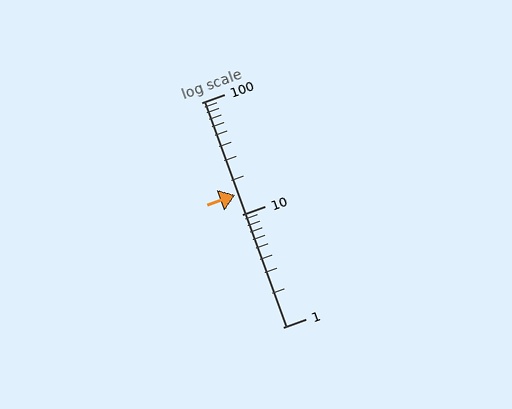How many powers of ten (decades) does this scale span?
The scale spans 2 decades, from 1 to 100.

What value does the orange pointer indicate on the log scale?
The pointer indicates approximately 15.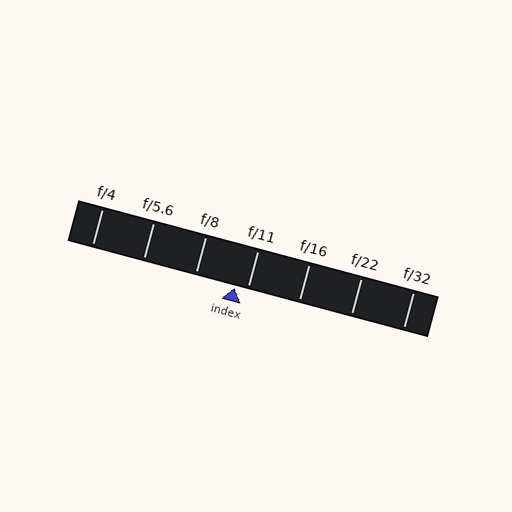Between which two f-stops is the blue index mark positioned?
The index mark is between f/8 and f/11.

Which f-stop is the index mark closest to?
The index mark is closest to f/11.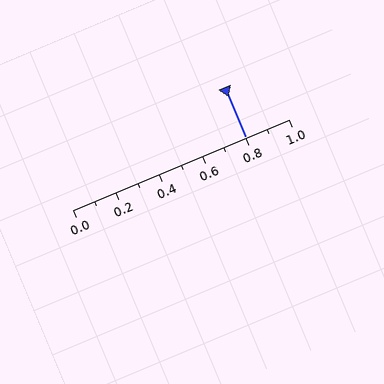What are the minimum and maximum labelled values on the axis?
The axis runs from 0.0 to 1.0.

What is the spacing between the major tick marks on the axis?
The major ticks are spaced 0.2 apart.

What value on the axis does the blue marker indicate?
The marker indicates approximately 0.8.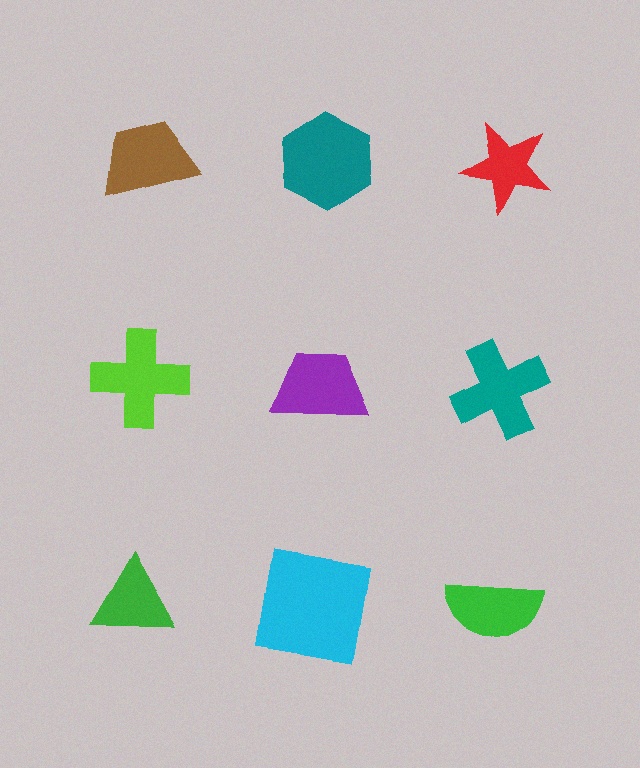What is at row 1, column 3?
A red star.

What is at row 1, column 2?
A teal hexagon.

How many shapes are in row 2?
3 shapes.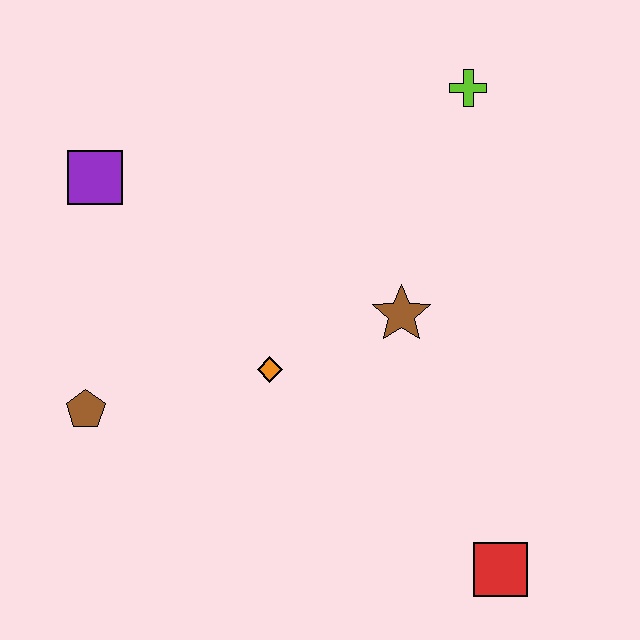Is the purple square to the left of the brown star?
Yes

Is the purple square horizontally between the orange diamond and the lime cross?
No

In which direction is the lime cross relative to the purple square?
The lime cross is to the right of the purple square.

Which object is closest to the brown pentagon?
The orange diamond is closest to the brown pentagon.